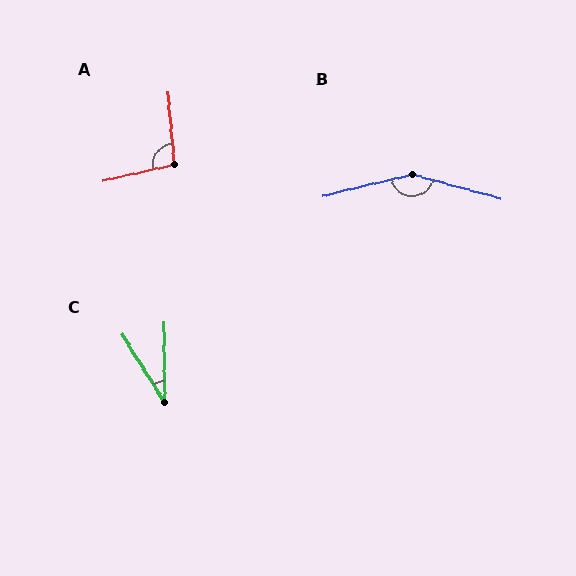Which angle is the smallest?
C, at approximately 32 degrees.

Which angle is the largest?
B, at approximately 151 degrees.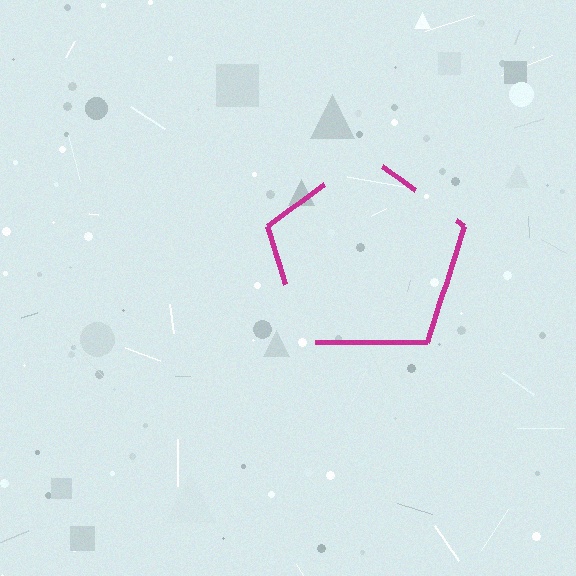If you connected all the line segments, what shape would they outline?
They would outline a pentagon.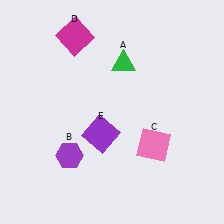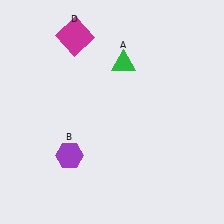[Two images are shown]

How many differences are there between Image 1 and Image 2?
There are 2 differences between the two images.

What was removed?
The purple square (E), the pink square (C) were removed in Image 2.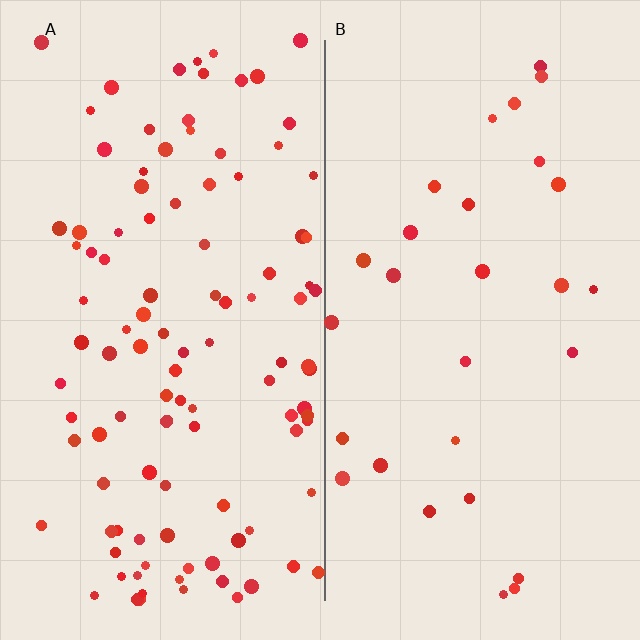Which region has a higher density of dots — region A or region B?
A (the left).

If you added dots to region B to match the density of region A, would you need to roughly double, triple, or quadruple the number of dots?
Approximately quadruple.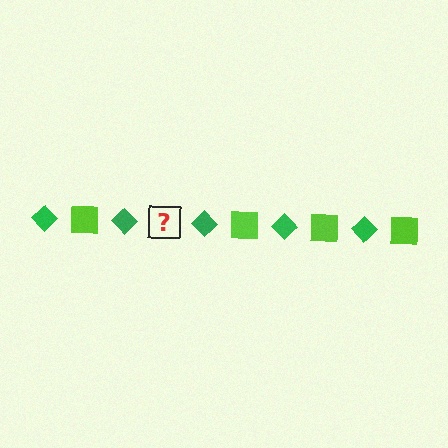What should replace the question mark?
The question mark should be replaced with a lime square.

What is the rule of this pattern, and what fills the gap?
The rule is that the pattern alternates between green diamond and lime square. The gap should be filled with a lime square.